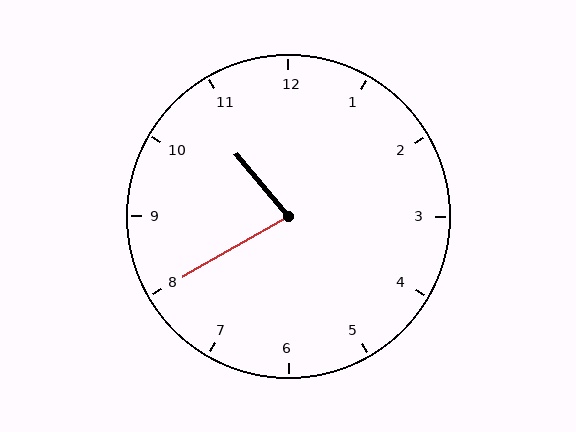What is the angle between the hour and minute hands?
Approximately 80 degrees.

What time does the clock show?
10:40.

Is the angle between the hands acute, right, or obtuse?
It is acute.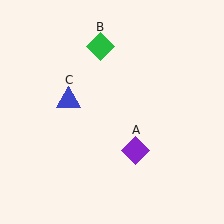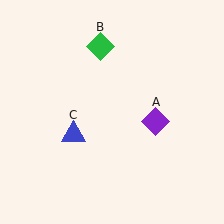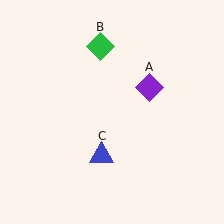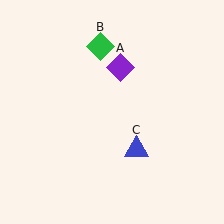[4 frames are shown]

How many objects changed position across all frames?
2 objects changed position: purple diamond (object A), blue triangle (object C).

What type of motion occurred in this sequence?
The purple diamond (object A), blue triangle (object C) rotated counterclockwise around the center of the scene.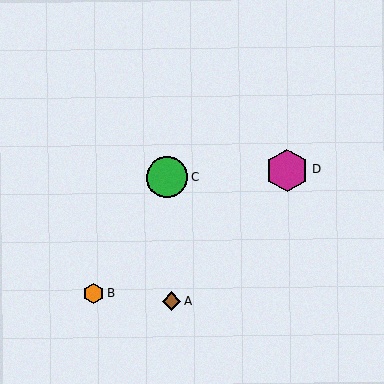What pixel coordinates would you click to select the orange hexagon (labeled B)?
Click at (94, 294) to select the orange hexagon B.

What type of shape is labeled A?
Shape A is a brown diamond.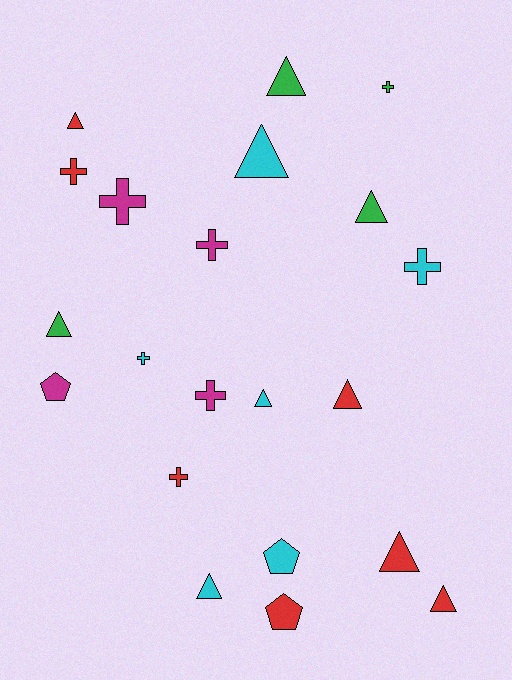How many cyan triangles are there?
There are 3 cyan triangles.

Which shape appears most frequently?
Triangle, with 10 objects.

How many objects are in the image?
There are 21 objects.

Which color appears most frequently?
Red, with 7 objects.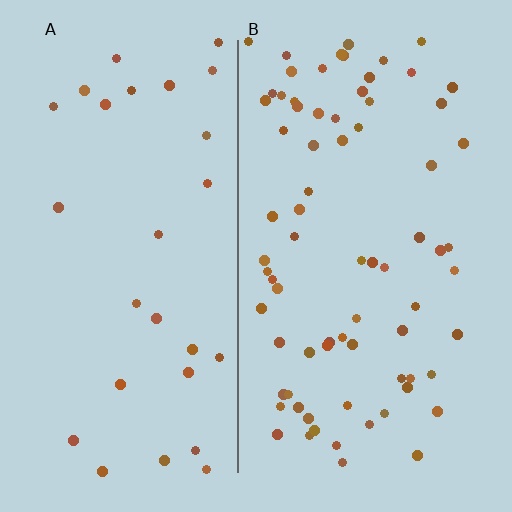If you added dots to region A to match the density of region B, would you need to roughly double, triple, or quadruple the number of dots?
Approximately triple.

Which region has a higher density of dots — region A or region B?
B (the right).